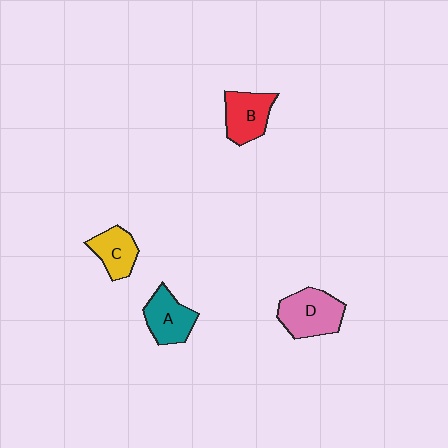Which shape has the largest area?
Shape D (pink).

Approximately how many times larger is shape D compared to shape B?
Approximately 1.2 times.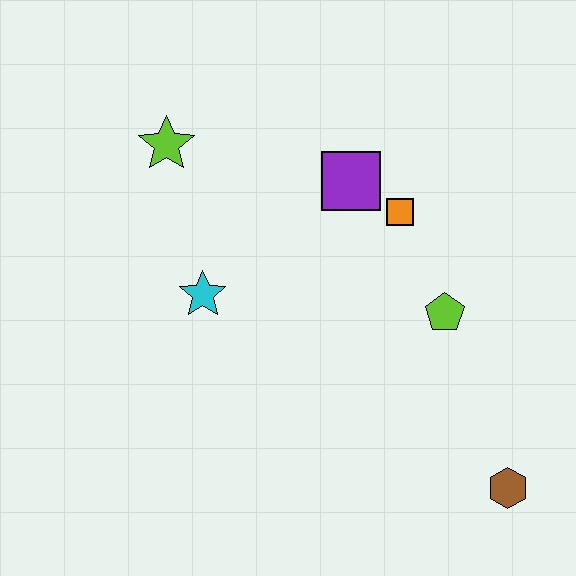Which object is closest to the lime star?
The cyan star is closest to the lime star.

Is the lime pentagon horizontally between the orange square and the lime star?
No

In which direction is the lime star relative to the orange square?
The lime star is to the left of the orange square.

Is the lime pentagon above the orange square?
No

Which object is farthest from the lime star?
The brown hexagon is farthest from the lime star.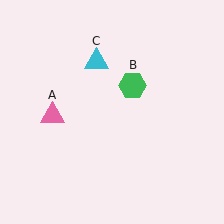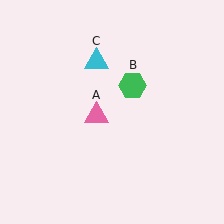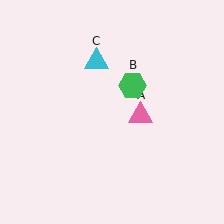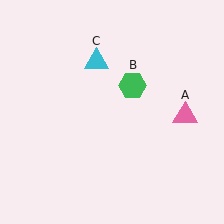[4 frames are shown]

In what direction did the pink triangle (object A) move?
The pink triangle (object A) moved right.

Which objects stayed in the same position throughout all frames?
Green hexagon (object B) and cyan triangle (object C) remained stationary.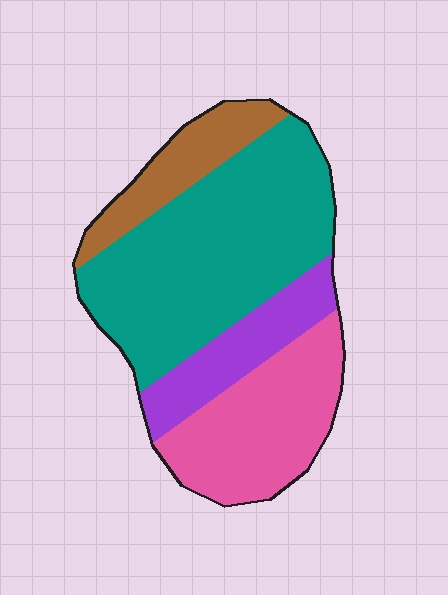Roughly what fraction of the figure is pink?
Pink takes up about one quarter (1/4) of the figure.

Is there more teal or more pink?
Teal.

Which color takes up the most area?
Teal, at roughly 45%.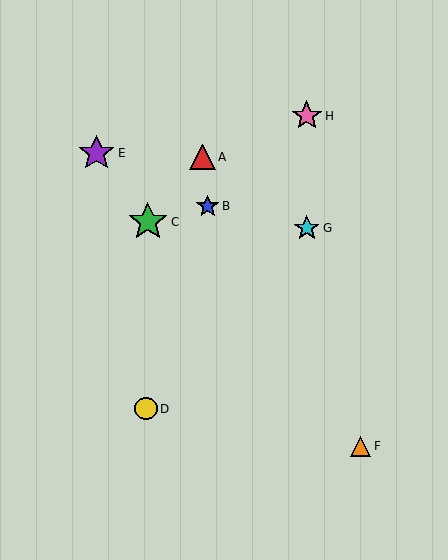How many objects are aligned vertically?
2 objects (G, H) are aligned vertically.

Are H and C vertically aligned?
No, H is at x≈307 and C is at x≈148.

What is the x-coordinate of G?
Object G is at x≈307.